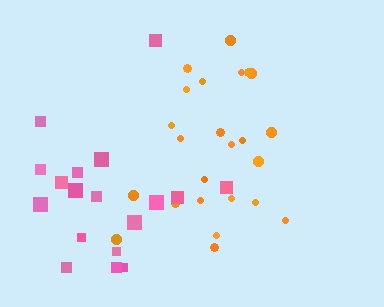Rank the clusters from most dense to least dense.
orange, pink.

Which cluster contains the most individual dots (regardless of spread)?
Orange (24).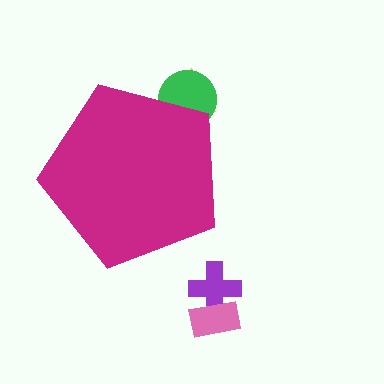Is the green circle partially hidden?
Yes, the green circle is partially hidden behind the magenta pentagon.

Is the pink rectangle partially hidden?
No, the pink rectangle is fully visible.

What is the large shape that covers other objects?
A magenta pentagon.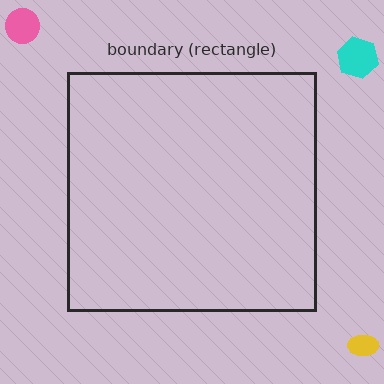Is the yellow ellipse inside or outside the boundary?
Outside.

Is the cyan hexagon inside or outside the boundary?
Outside.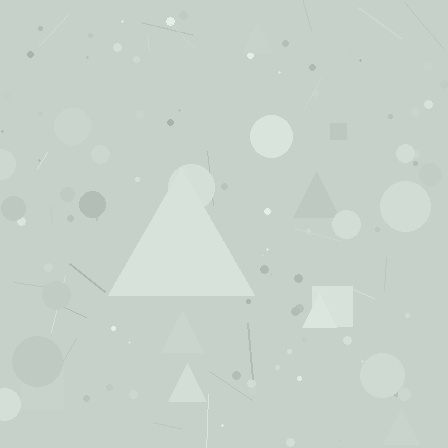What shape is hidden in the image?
A triangle is hidden in the image.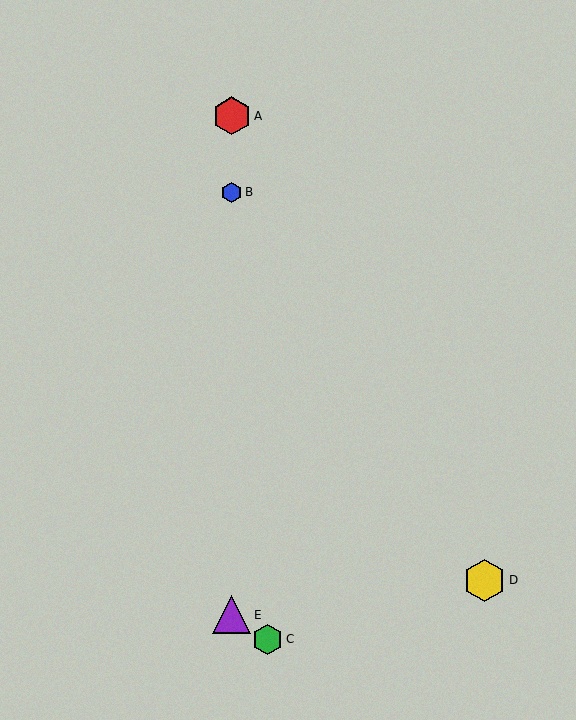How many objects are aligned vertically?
3 objects (A, B, E) are aligned vertically.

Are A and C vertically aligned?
No, A is at x≈232 and C is at x≈267.